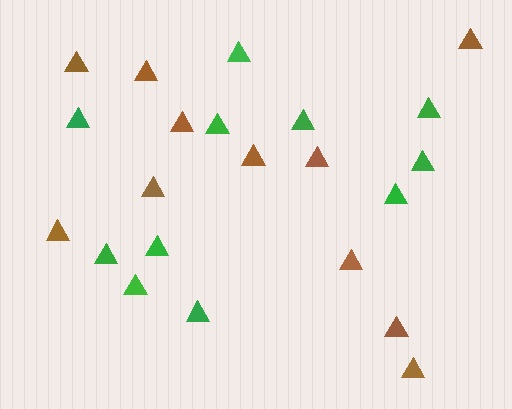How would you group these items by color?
There are 2 groups: one group of green triangles (11) and one group of brown triangles (11).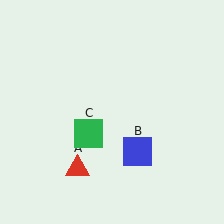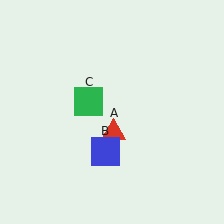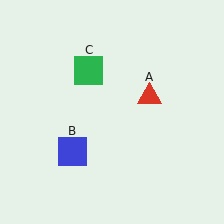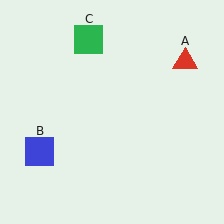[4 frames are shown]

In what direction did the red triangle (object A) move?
The red triangle (object A) moved up and to the right.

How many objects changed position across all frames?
3 objects changed position: red triangle (object A), blue square (object B), green square (object C).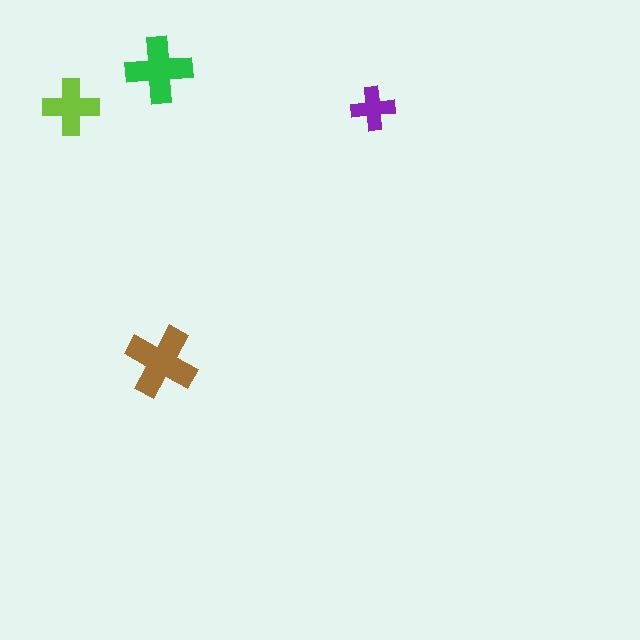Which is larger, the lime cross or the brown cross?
The brown one.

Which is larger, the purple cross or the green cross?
The green one.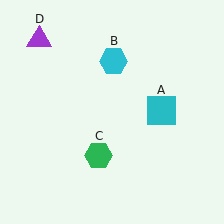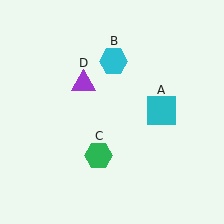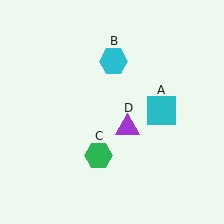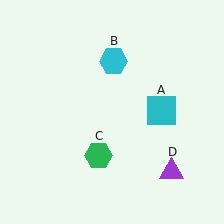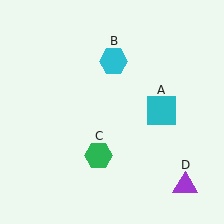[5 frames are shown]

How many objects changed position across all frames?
1 object changed position: purple triangle (object D).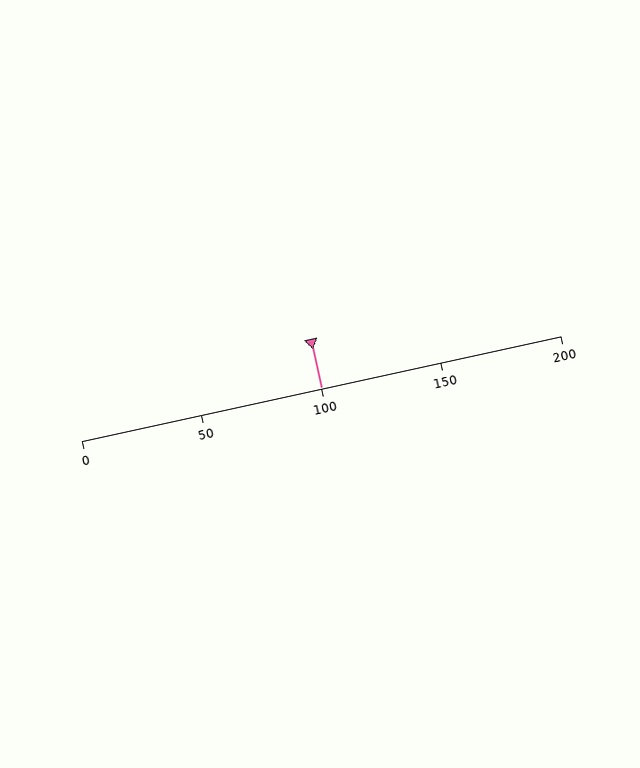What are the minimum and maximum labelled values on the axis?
The axis runs from 0 to 200.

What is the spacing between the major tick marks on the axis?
The major ticks are spaced 50 apart.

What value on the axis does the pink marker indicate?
The marker indicates approximately 100.